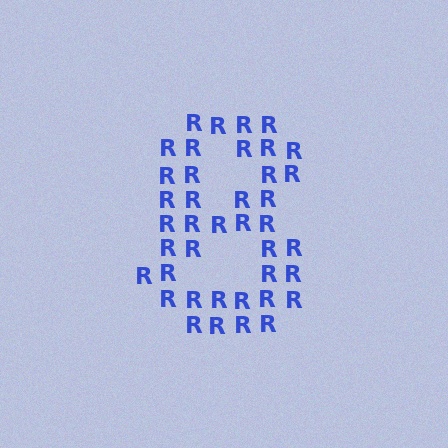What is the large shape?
The large shape is the digit 8.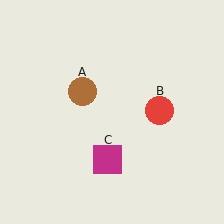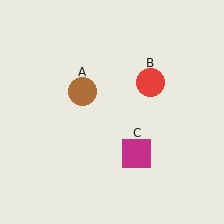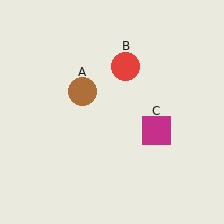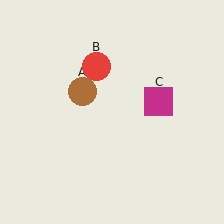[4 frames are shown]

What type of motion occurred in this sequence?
The red circle (object B), magenta square (object C) rotated counterclockwise around the center of the scene.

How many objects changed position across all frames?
2 objects changed position: red circle (object B), magenta square (object C).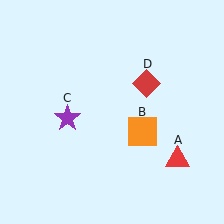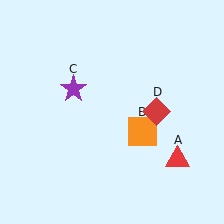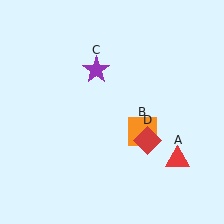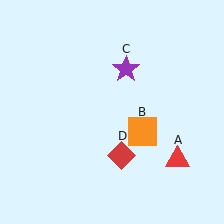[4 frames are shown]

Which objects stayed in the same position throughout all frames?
Red triangle (object A) and orange square (object B) remained stationary.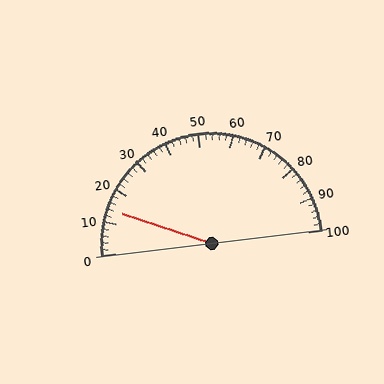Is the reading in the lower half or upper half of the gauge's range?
The reading is in the lower half of the range (0 to 100).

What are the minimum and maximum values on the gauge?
The gauge ranges from 0 to 100.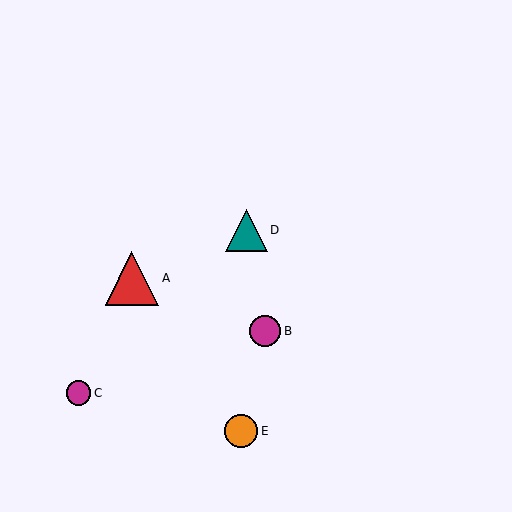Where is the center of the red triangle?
The center of the red triangle is at (132, 278).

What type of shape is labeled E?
Shape E is an orange circle.